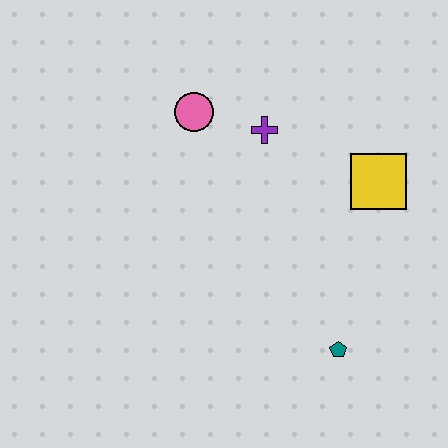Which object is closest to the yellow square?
The purple cross is closest to the yellow square.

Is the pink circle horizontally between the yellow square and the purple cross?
No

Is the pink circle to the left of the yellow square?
Yes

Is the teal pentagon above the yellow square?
No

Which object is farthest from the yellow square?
The pink circle is farthest from the yellow square.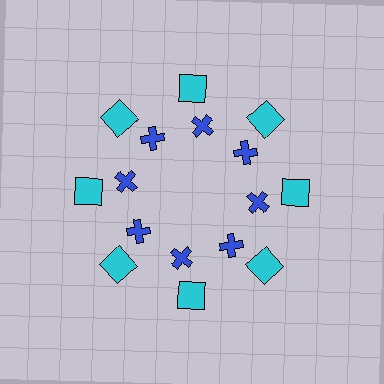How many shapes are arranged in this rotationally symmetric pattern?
There are 16 shapes, arranged in 8 groups of 2.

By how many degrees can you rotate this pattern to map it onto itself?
The pattern maps onto itself every 45 degrees of rotation.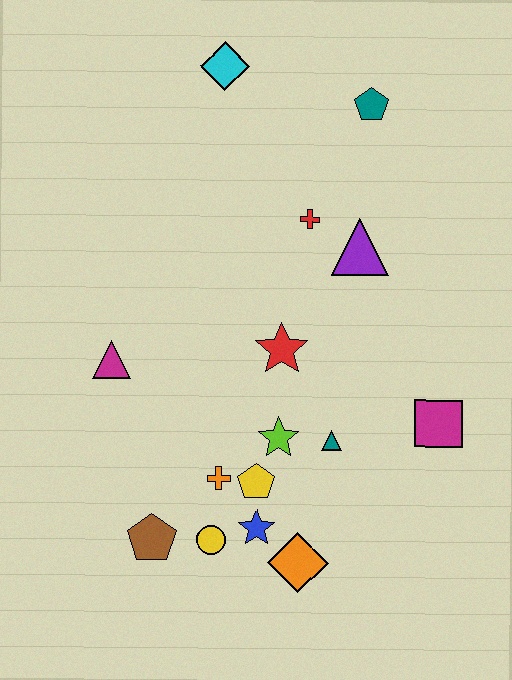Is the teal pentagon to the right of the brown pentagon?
Yes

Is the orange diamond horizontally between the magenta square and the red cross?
No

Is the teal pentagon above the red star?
Yes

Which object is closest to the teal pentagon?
The red cross is closest to the teal pentagon.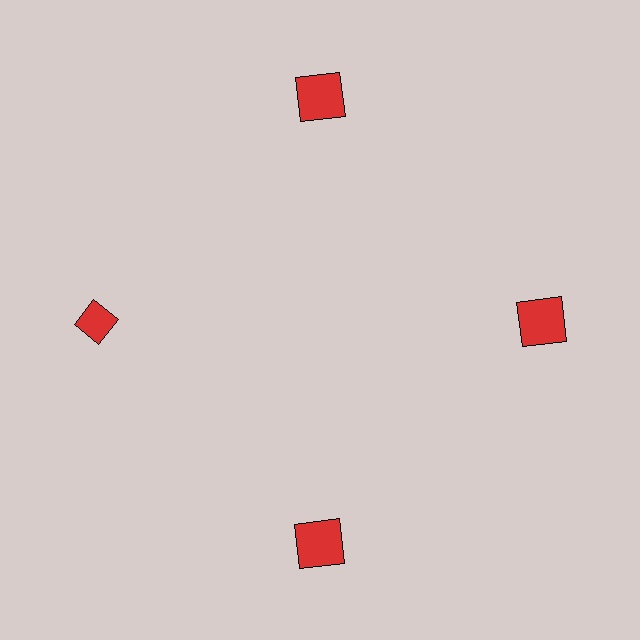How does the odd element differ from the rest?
It has a different shape: diamond instead of square.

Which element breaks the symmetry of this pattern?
The red diamond at roughly the 9 o'clock position breaks the symmetry. All other shapes are red squares.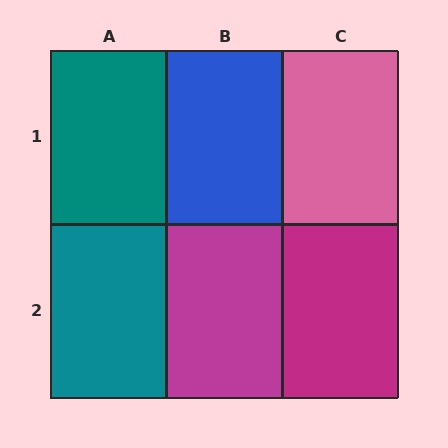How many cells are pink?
1 cell is pink.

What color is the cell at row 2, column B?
Magenta.